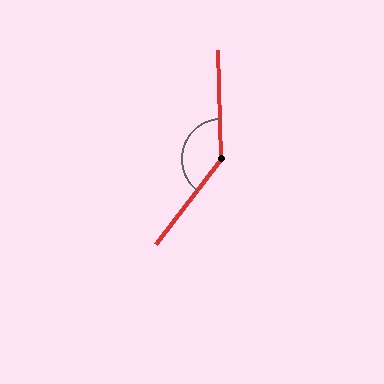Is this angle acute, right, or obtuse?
It is obtuse.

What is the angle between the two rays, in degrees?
Approximately 140 degrees.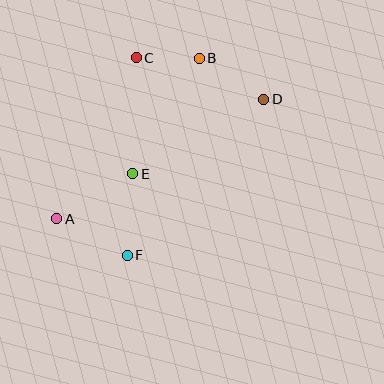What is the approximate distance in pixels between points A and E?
The distance between A and E is approximately 88 pixels.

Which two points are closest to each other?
Points B and C are closest to each other.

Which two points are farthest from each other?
Points A and D are farthest from each other.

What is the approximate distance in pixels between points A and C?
The distance between A and C is approximately 180 pixels.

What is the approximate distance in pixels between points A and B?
The distance between A and B is approximately 215 pixels.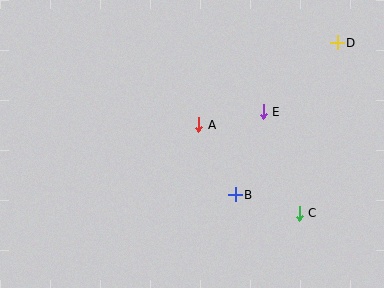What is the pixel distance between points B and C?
The distance between B and C is 67 pixels.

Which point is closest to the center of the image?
Point A at (199, 125) is closest to the center.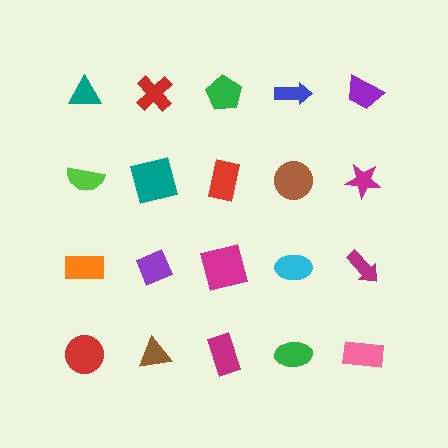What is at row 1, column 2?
A red cross.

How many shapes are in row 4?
5 shapes.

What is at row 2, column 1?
A lime semicircle.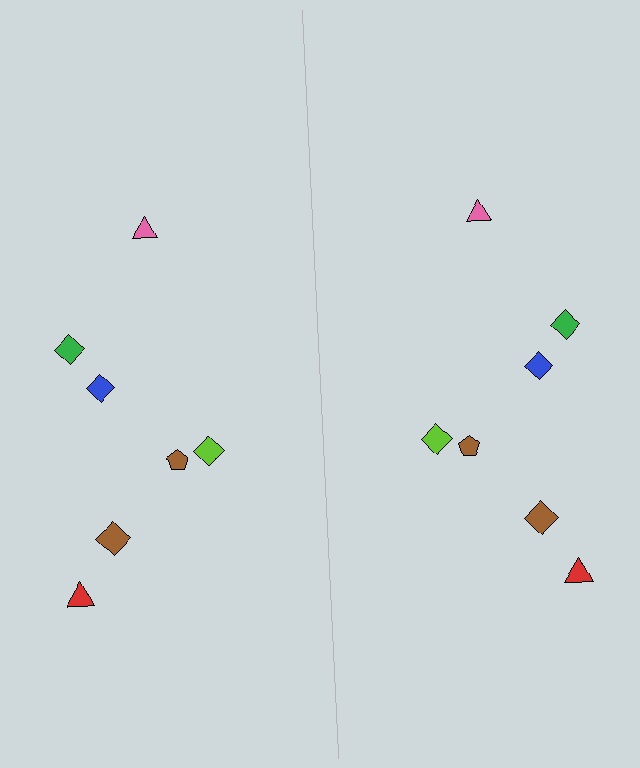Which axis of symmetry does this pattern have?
The pattern has a vertical axis of symmetry running through the center of the image.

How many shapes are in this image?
There are 14 shapes in this image.